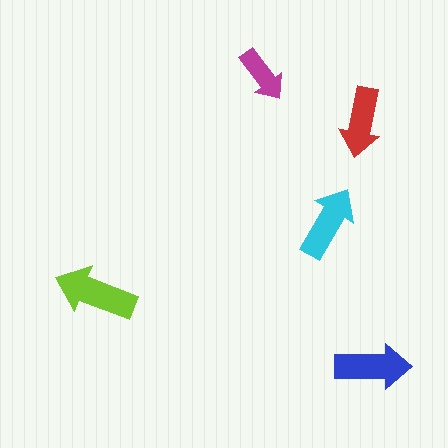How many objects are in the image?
There are 5 objects in the image.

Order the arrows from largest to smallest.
the lime one, the blue one, the cyan one, the red one, the magenta one.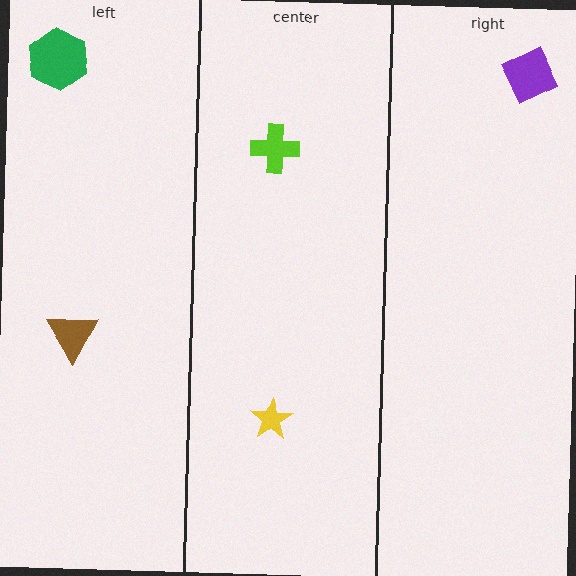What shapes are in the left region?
The brown triangle, the green hexagon.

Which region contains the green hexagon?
The left region.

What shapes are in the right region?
The purple diamond.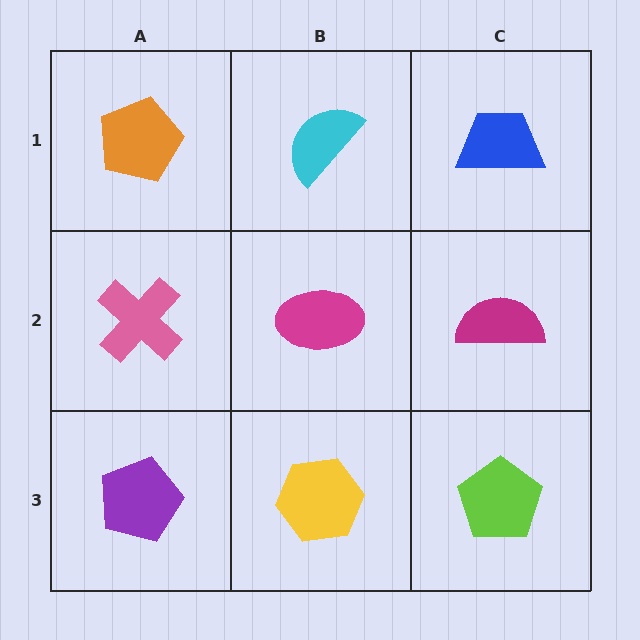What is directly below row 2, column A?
A purple pentagon.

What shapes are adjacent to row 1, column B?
A magenta ellipse (row 2, column B), an orange pentagon (row 1, column A), a blue trapezoid (row 1, column C).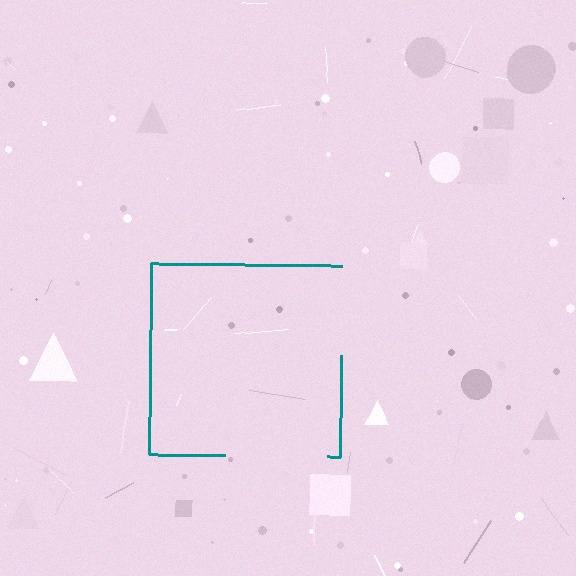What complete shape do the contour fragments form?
The contour fragments form a square.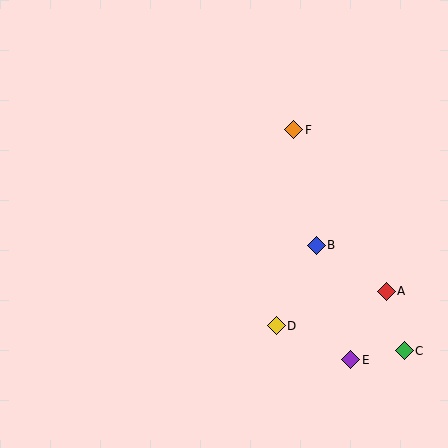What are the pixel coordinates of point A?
Point A is at (386, 291).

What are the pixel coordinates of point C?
Point C is at (404, 351).